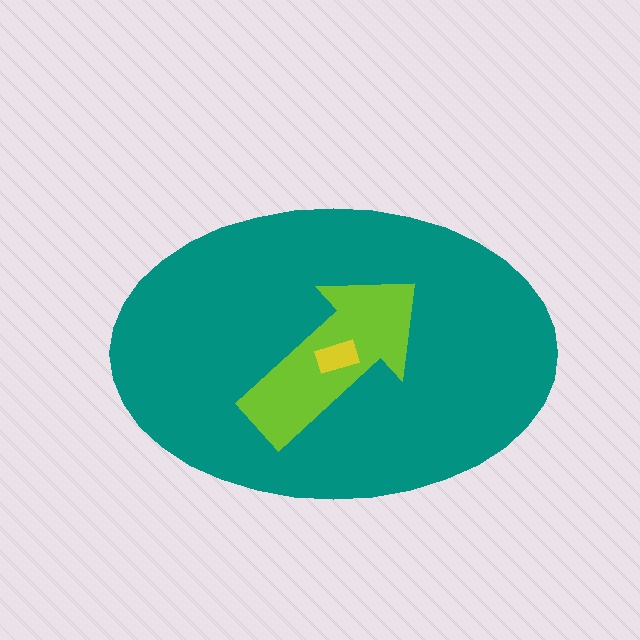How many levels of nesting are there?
3.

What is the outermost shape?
The teal ellipse.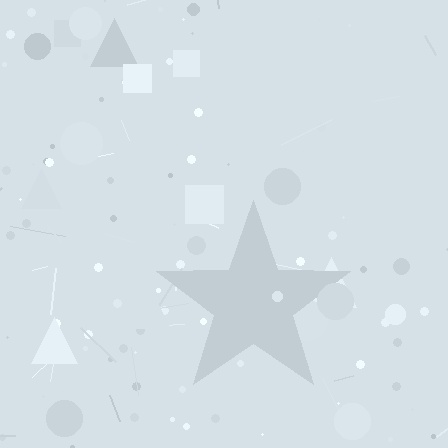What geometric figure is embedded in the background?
A star is embedded in the background.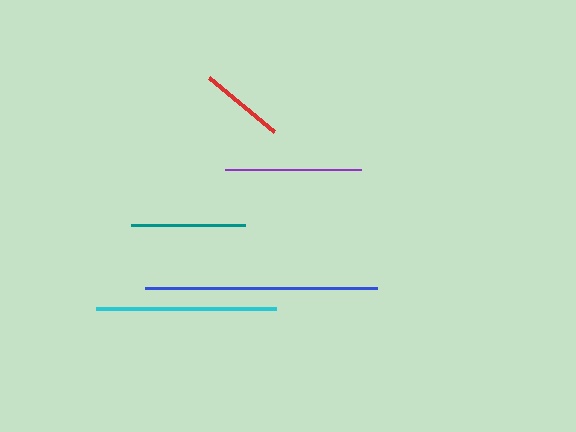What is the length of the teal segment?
The teal segment is approximately 114 pixels long.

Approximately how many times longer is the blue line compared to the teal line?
The blue line is approximately 2.0 times the length of the teal line.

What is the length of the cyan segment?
The cyan segment is approximately 180 pixels long.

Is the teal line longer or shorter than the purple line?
The purple line is longer than the teal line.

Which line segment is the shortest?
The red line is the shortest at approximately 85 pixels.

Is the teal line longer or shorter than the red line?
The teal line is longer than the red line.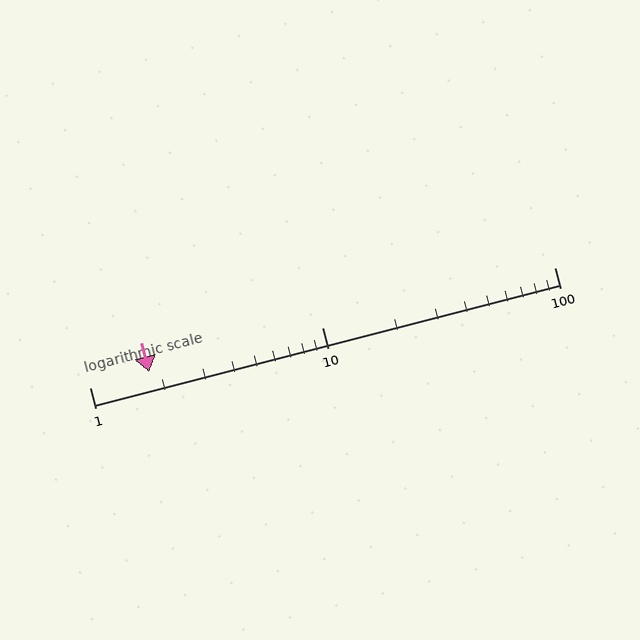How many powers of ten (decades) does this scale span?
The scale spans 2 decades, from 1 to 100.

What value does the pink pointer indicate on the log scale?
The pointer indicates approximately 1.8.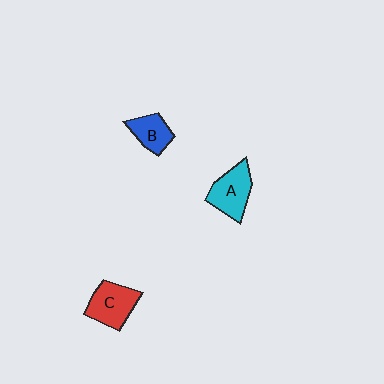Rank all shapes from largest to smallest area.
From largest to smallest: C (red), A (cyan), B (blue).